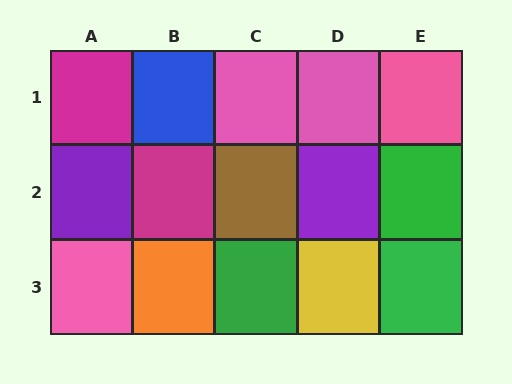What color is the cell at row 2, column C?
Brown.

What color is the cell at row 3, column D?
Yellow.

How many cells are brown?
1 cell is brown.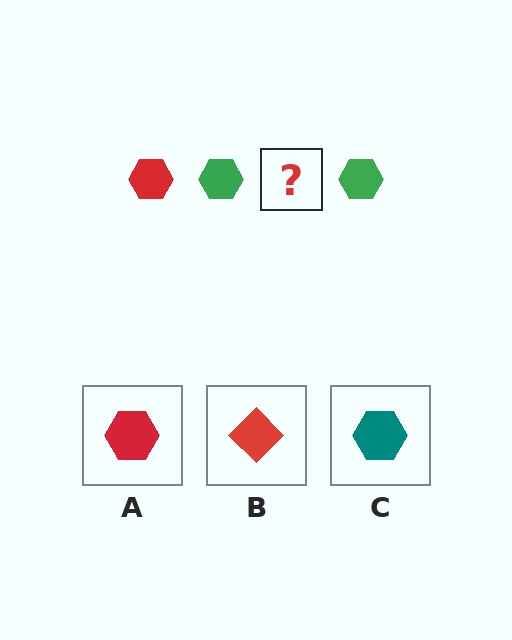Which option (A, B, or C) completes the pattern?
A.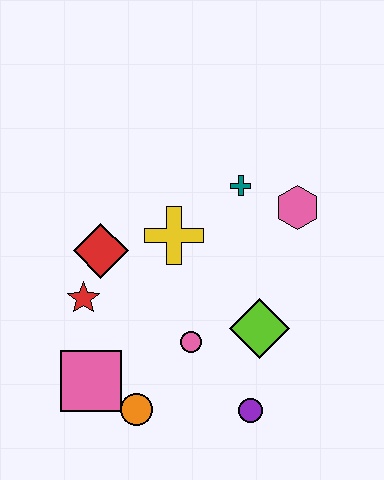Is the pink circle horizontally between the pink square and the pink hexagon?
Yes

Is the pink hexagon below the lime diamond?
No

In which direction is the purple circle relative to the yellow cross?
The purple circle is below the yellow cross.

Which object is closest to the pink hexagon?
The teal cross is closest to the pink hexagon.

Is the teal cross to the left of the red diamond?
No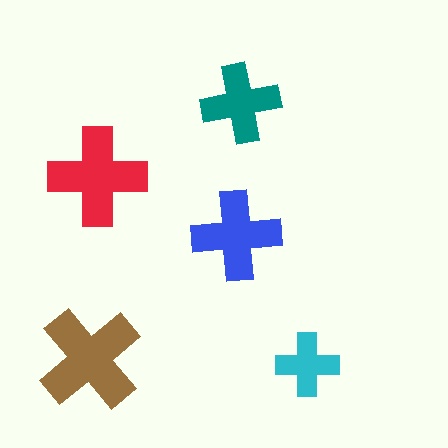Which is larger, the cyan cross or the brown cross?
The brown one.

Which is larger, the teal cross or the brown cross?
The brown one.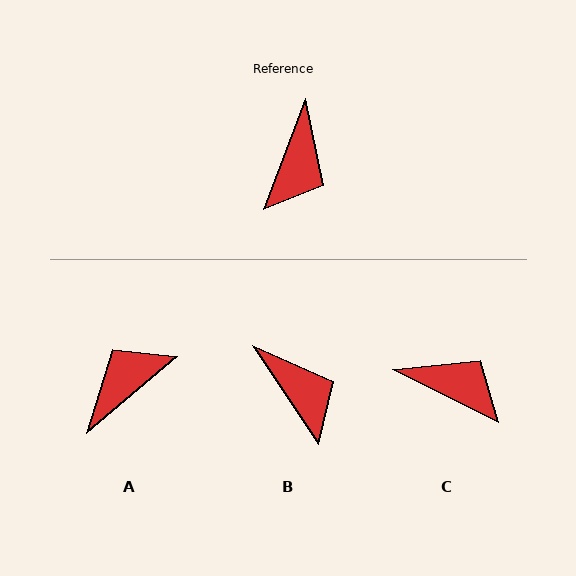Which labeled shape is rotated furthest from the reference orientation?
A, about 152 degrees away.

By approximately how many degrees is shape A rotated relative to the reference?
Approximately 152 degrees counter-clockwise.